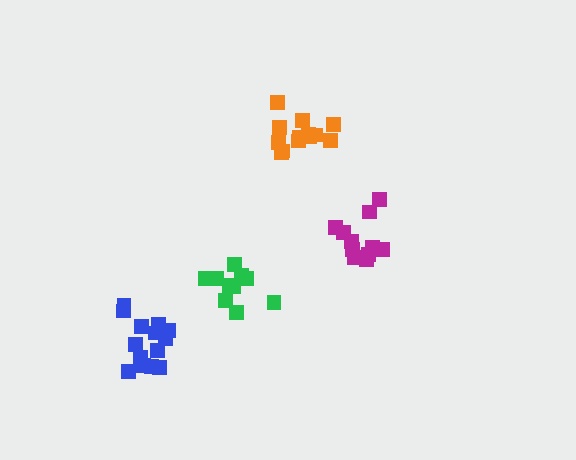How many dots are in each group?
Group 1: 14 dots, Group 2: 11 dots, Group 3: 13 dots, Group 4: 10 dots (48 total).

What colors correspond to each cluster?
The clusters are colored: blue, magenta, orange, green.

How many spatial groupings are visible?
There are 4 spatial groupings.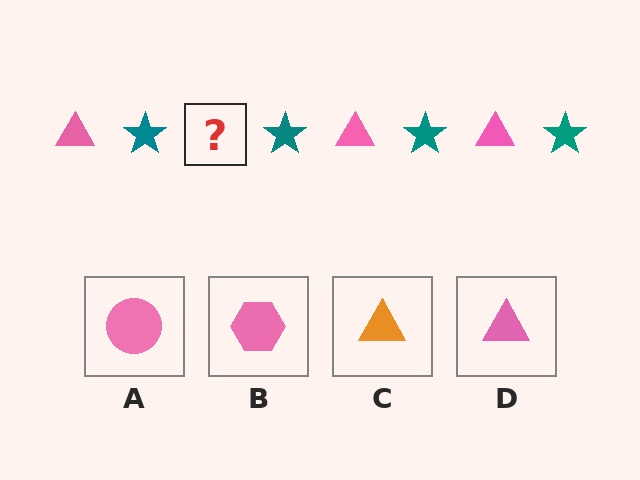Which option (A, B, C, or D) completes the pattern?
D.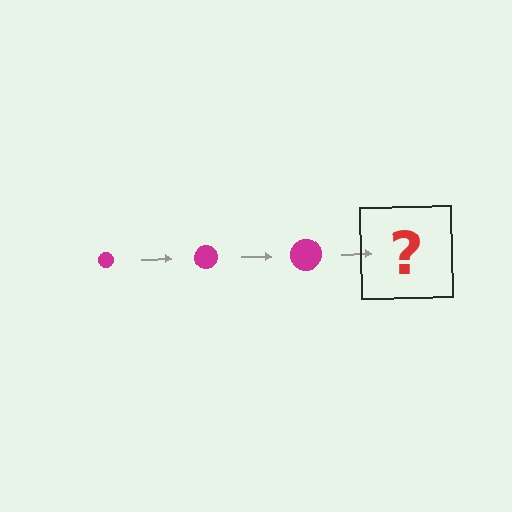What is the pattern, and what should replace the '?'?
The pattern is that the circle gets progressively larger each step. The '?' should be a magenta circle, larger than the previous one.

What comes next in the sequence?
The next element should be a magenta circle, larger than the previous one.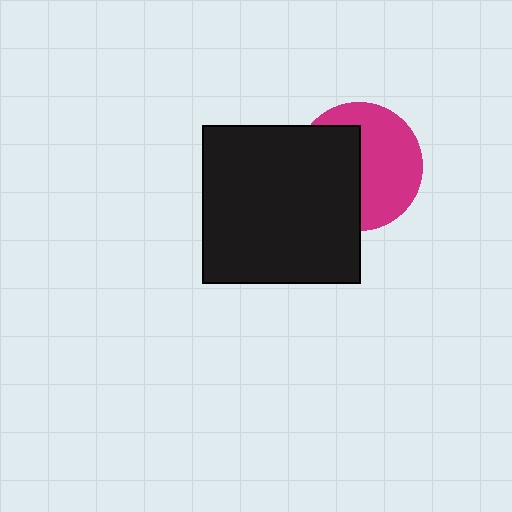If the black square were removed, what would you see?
You would see the complete magenta circle.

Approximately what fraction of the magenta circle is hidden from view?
Roughly 46% of the magenta circle is hidden behind the black square.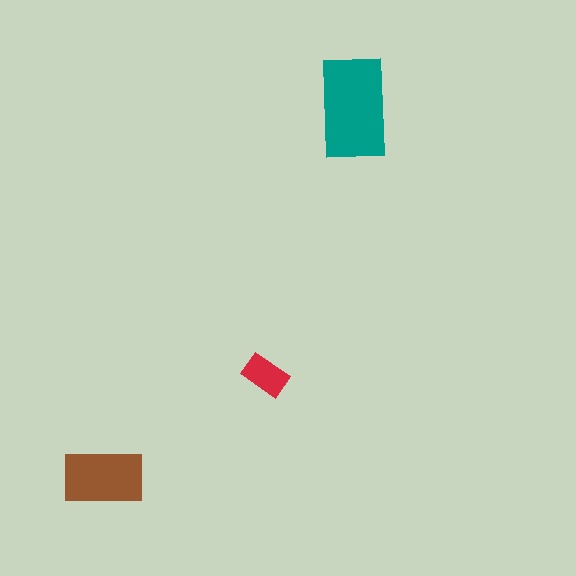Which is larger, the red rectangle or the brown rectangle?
The brown one.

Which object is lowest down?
The brown rectangle is bottommost.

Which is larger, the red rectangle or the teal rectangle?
The teal one.